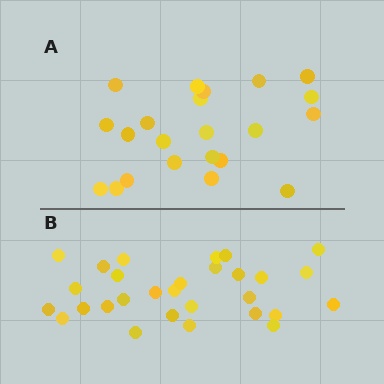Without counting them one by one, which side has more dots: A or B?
Region B (the bottom region) has more dots.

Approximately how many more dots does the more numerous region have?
Region B has roughly 8 or so more dots than region A.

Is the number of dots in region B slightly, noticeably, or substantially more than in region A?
Region B has noticeably more, but not dramatically so. The ratio is roughly 1.3 to 1.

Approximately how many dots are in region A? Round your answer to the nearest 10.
About 20 dots. (The exact count is 22, which rounds to 20.)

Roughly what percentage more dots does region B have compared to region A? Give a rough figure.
About 30% more.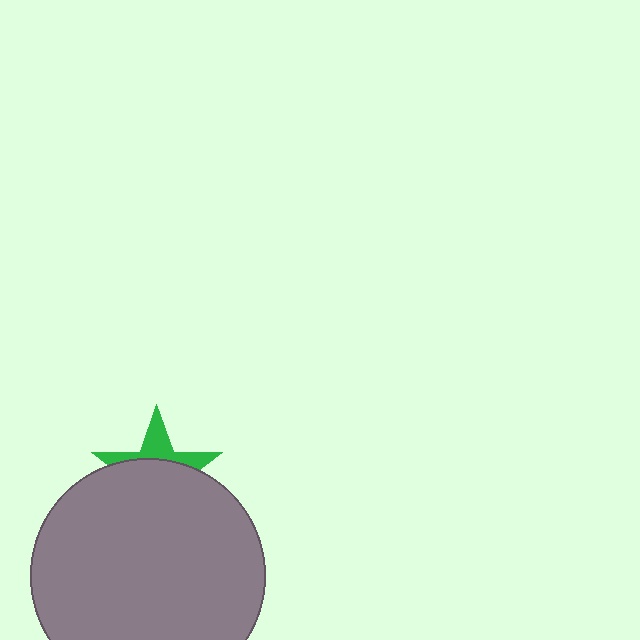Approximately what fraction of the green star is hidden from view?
Roughly 65% of the green star is hidden behind the gray circle.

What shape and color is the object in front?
The object in front is a gray circle.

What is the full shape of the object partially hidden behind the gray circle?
The partially hidden object is a green star.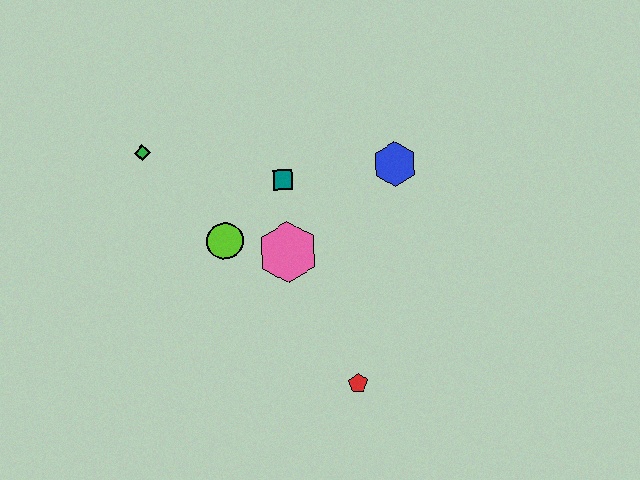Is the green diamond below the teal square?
No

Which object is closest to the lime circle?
The pink hexagon is closest to the lime circle.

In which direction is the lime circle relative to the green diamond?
The lime circle is below the green diamond.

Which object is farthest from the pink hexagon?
The green diamond is farthest from the pink hexagon.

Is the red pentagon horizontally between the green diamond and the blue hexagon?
Yes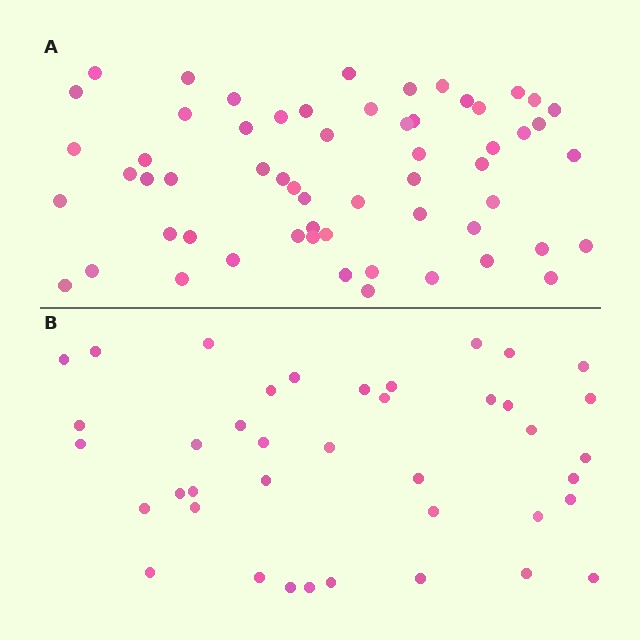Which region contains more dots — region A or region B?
Region A (the top region) has more dots.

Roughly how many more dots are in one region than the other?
Region A has approximately 20 more dots than region B.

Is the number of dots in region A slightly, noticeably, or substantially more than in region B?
Region A has substantially more. The ratio is roughly 1.5 to 1.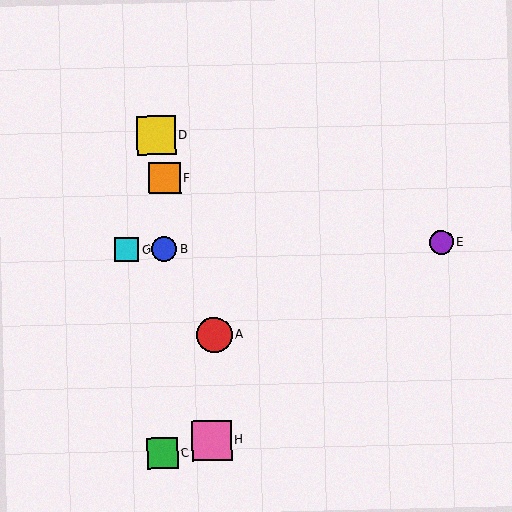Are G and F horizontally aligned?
No, G is at y≈250 and F is at y≈178.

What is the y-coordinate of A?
Object A is at y≈335.